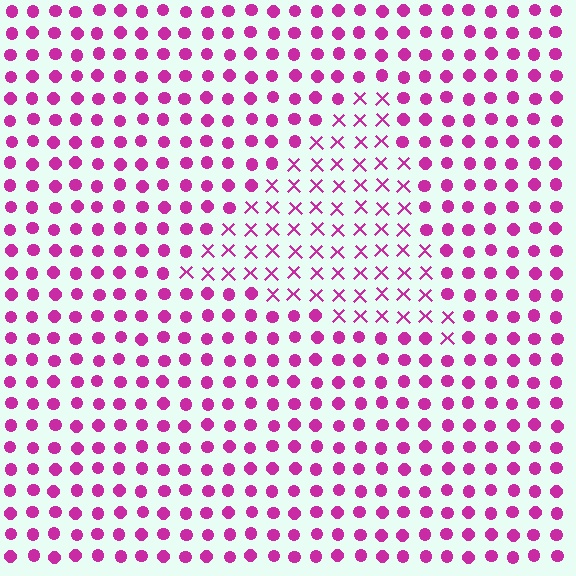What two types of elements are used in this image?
The image uses X marks inside the triangle region and circles outside it.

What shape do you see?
I see a triangle.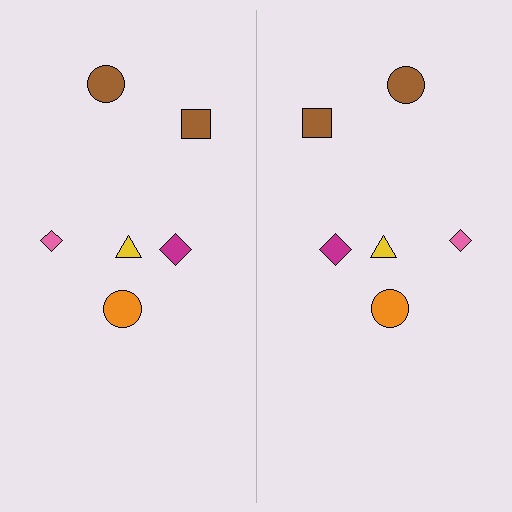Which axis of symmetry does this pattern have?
The pattern has a vertical axis of symmetry running through the center of the image.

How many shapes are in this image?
There are 12 shapes in this image.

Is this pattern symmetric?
Yes, this pattern has bilateral (reflection) symmetry.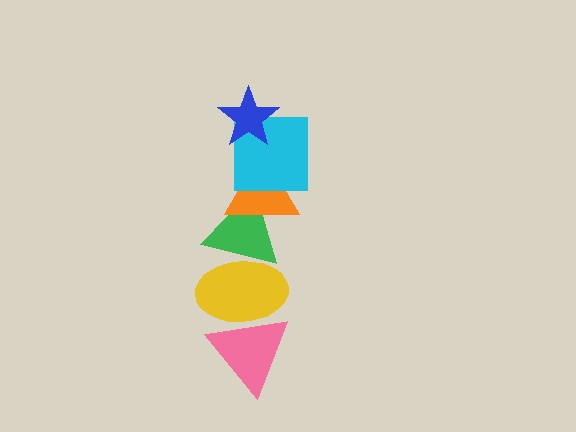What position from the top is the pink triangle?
The pink triangle is 6th from the top.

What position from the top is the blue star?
The blue star is 1st from the top.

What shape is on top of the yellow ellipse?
The green triangle is on top of the yellow ellipse.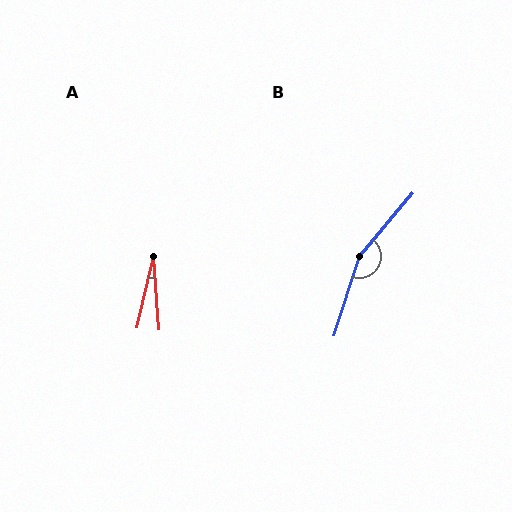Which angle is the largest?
B, at approximately 158 degrees.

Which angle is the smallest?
A, at approximately 17 degrees.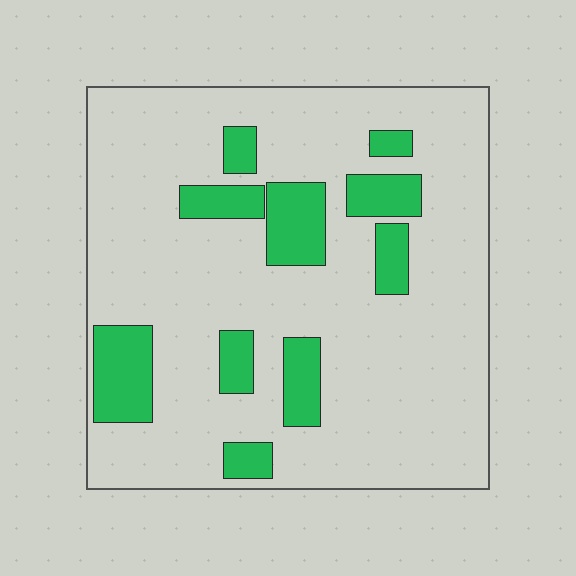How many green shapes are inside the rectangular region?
10.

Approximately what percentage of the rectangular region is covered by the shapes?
Approximately 20%.